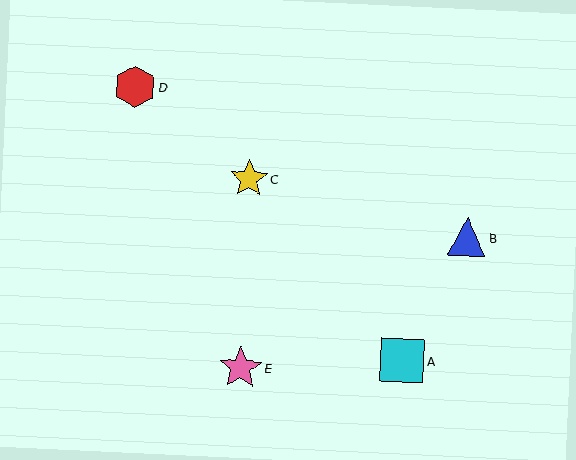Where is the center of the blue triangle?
The center of the blue triangle is at (467, 237).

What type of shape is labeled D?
Shape D is a red hexagon.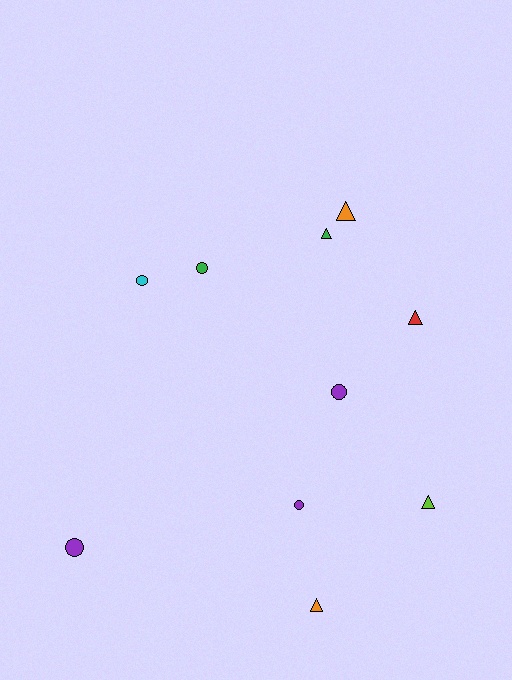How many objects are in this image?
There are 10 objects.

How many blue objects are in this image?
There are no blue objects.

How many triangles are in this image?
There are 5 triangles.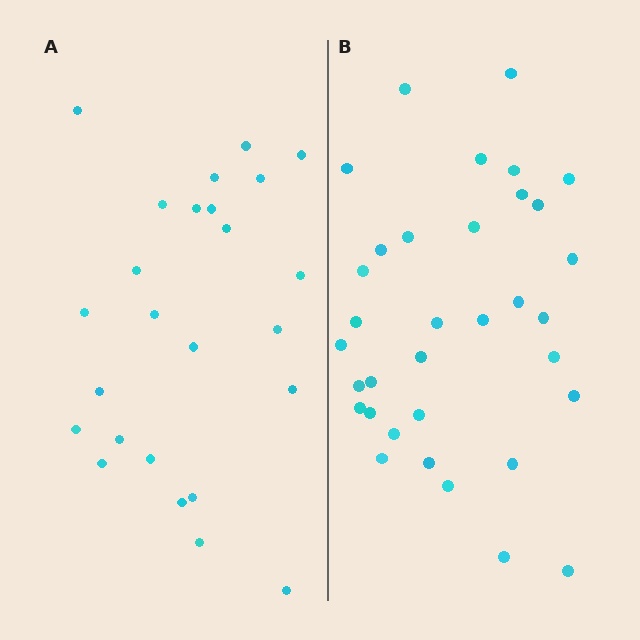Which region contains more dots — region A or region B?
Region B (the right region) has more dots.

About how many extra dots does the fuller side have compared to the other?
Region B has roughly 8 or so more dots than region A.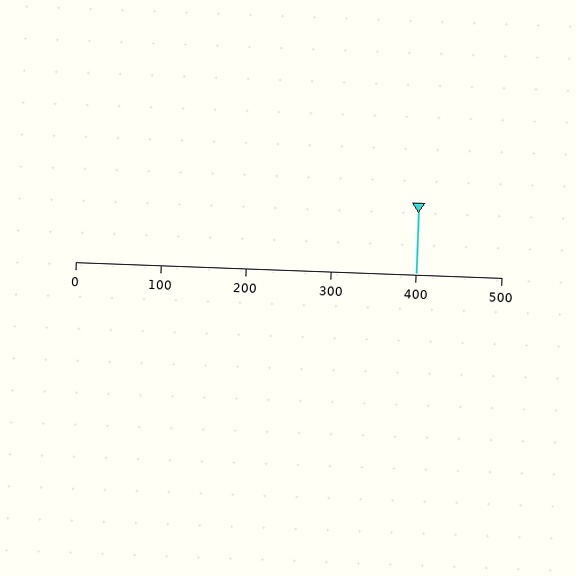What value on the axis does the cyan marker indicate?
The marker indicates approximately 400.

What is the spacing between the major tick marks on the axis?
The major ticks are spaced 100 apart.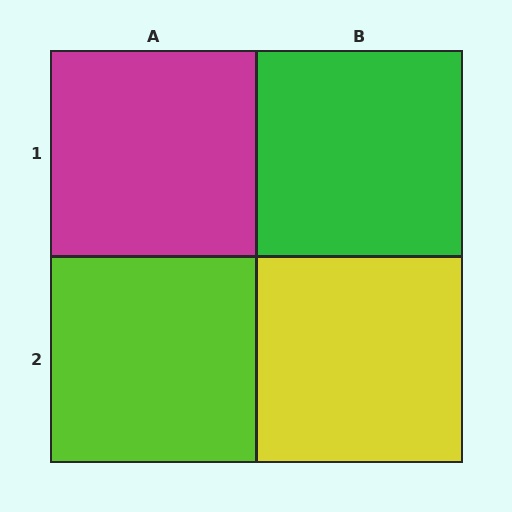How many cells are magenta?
1 cell is magenta.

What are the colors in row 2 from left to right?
Lime, yellow.